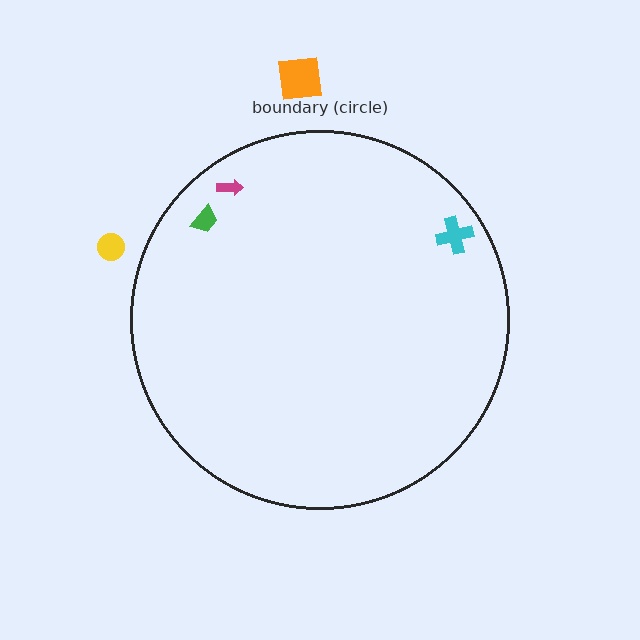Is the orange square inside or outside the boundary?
Outside.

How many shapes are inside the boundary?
3 inside, 2 outside.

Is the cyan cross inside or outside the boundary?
Inside.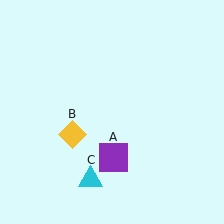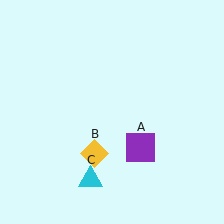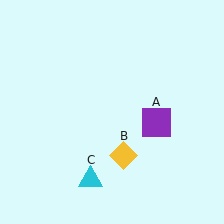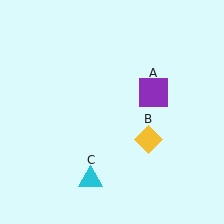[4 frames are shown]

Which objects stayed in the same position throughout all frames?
Cyan triangle (object C) remained stationary.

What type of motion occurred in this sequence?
The purple square (object A), yellow diamond (object B) rotated counterclockwise around the center of the scene.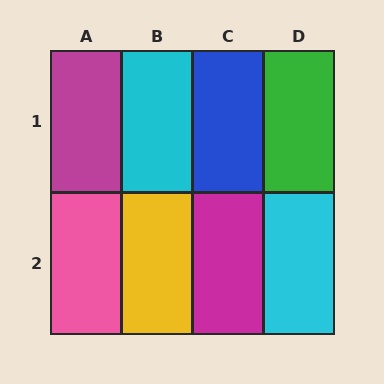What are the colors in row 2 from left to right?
Pink, yellow, magenta, cyan.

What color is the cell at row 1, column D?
Green.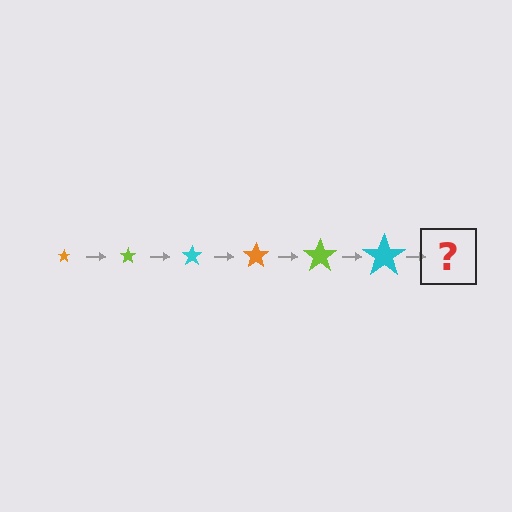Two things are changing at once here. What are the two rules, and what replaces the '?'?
The two rules are that the star grows larger each step and the color cycles through orange, lime, and cyan. The '?' should be an orange star, larger than the previous one.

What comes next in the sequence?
The next element should be an orange star, larger than the previous one.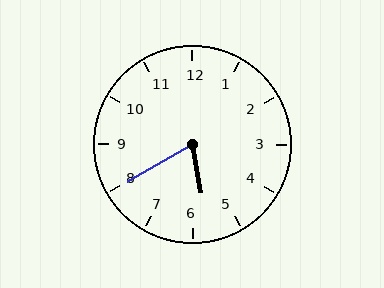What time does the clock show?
5:40.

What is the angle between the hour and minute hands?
Approximately 70 degrees.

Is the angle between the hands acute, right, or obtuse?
It is acute.